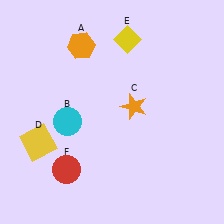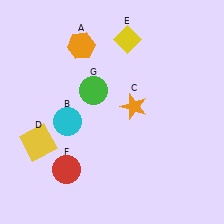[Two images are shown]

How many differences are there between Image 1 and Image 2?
There is 1 difference between the two images.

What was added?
A green circle (G) was added in Image 2.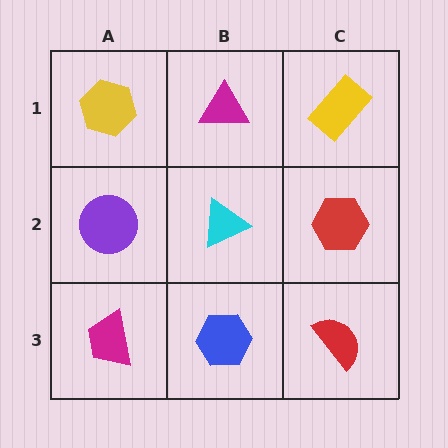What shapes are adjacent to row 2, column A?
A yellow hexagon (row 1, column A), a magenta trapezoid (row 3, column A), a cyan triangle (row 2, column B).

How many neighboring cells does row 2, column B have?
4.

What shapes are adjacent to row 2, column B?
A magenta triangle (row 1, column B), a blue hexagon (row 3, column B), a purple circle (row 2, column A), a red hexagon (row 2, column C).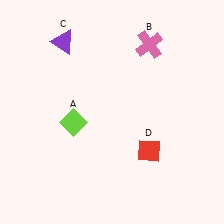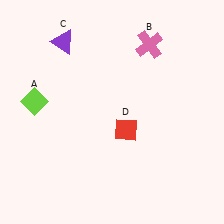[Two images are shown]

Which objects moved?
The objects that moved are: the lime diamond (A), the red diamond (D).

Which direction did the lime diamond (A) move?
The lime diamond (A) moved left.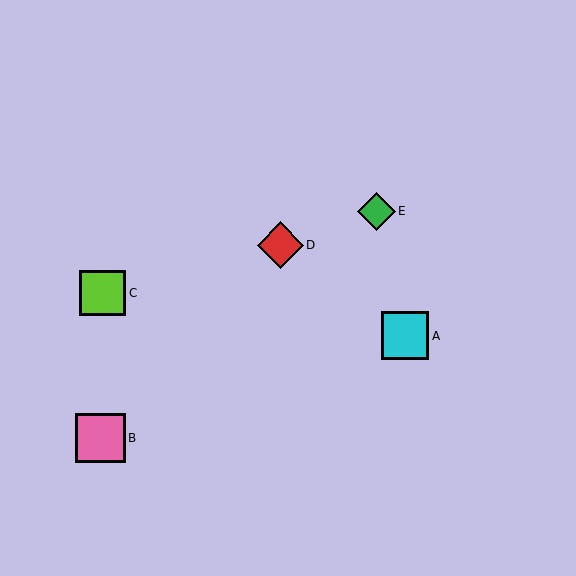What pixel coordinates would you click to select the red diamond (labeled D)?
Click at (280, 245) to select the red diamond D.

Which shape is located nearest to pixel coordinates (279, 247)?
The red diamond (labeled D) at (280, 245) is nearest to that location.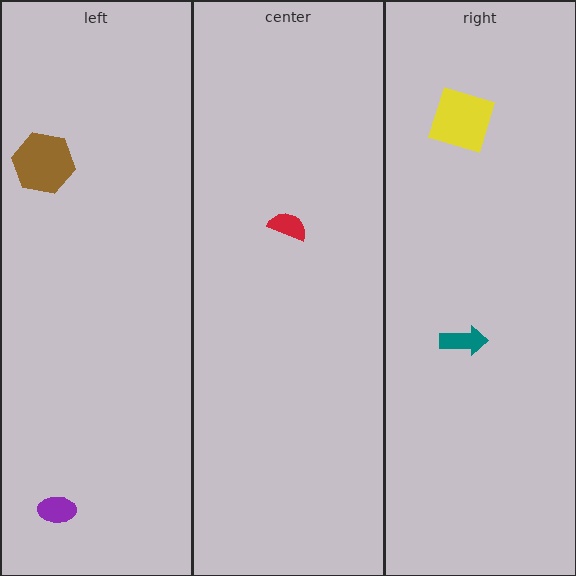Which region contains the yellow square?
The right region.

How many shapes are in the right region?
2.